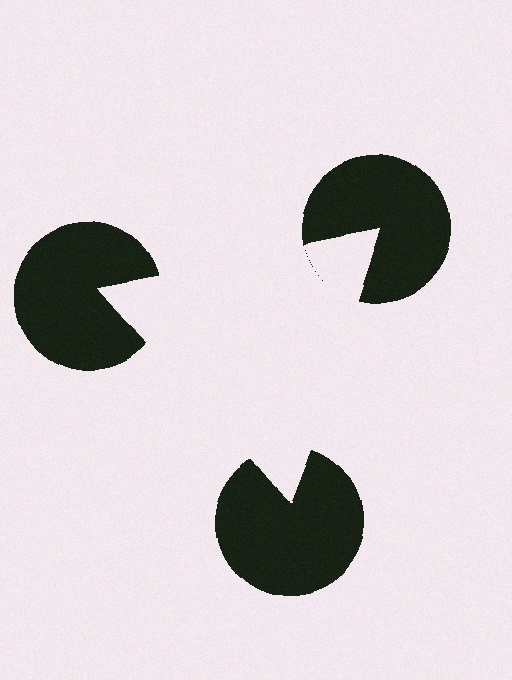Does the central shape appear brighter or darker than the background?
It typically appears slightly brighter than the background, even though no actual brightness change is drawn.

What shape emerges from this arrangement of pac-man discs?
An illusory triangle — its edges are inferred from the aligned wedge cuts in the pac-man discs, not physically drawn.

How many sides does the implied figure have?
3 sides.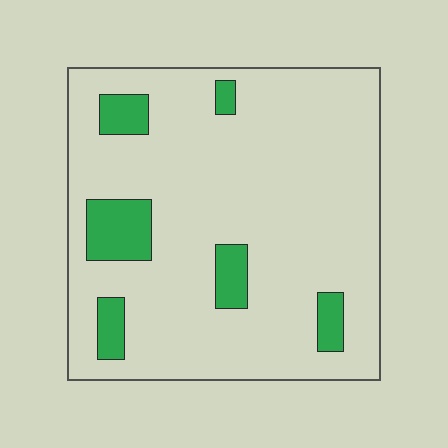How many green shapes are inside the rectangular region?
6.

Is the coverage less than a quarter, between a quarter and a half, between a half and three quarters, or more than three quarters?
Less than a quarter.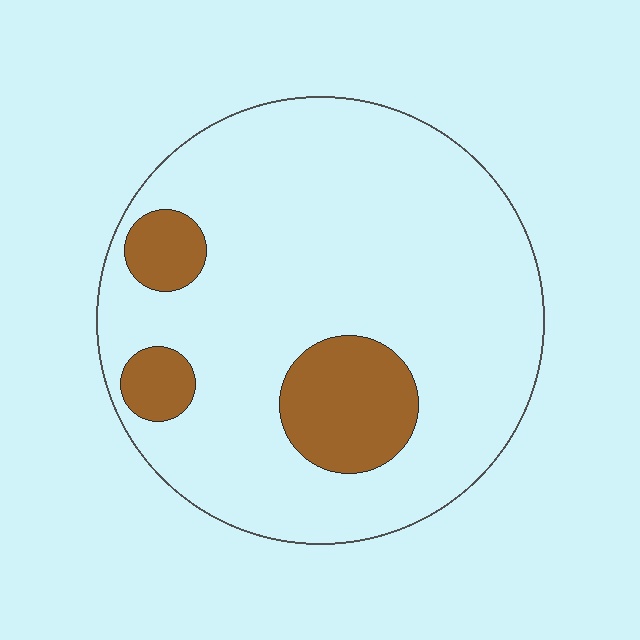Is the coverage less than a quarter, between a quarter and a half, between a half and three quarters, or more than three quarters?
Less than a quarter.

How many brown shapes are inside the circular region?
3.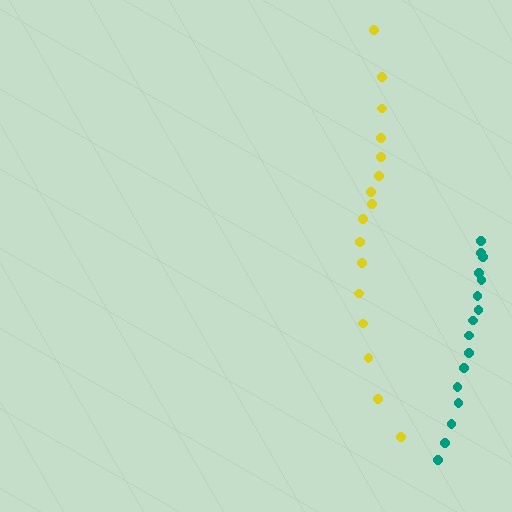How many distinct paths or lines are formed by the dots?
There are 2 distinct paths.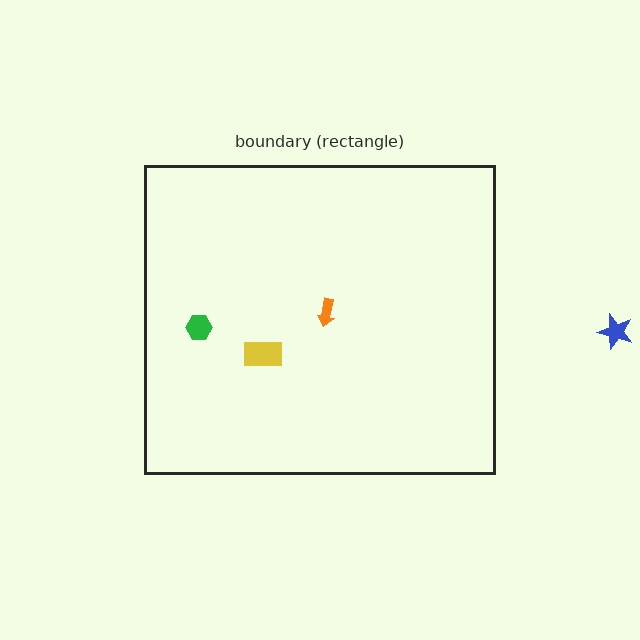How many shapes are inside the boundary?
3 inside, 1 outside.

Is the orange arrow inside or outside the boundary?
Inside.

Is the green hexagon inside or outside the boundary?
Inside.